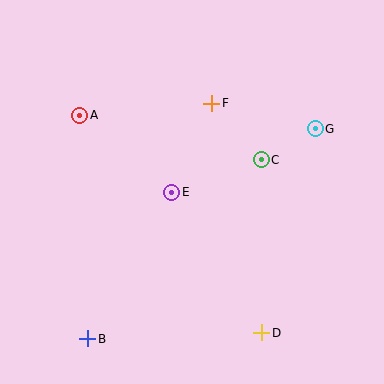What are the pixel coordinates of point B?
Point B is at (88, 339).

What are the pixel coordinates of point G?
Point G is at (315, 129).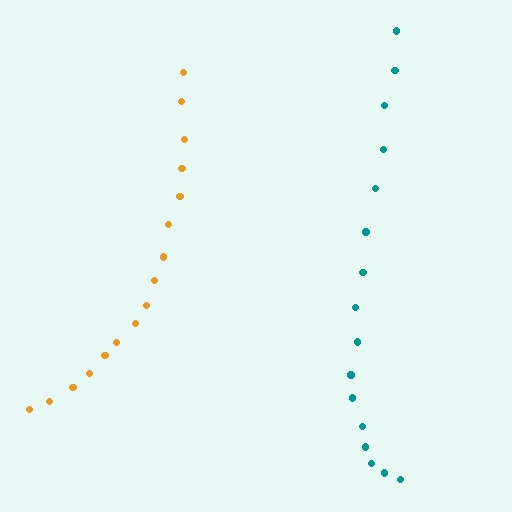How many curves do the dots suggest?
There are 2 distinct paths.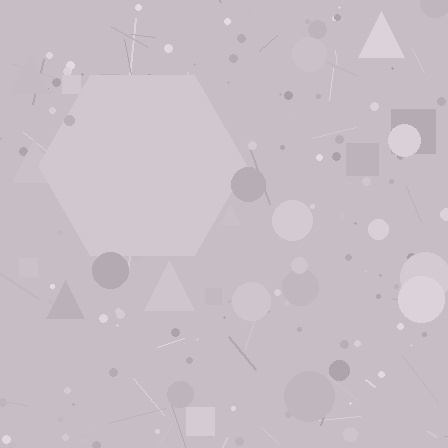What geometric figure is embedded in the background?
A hexagon is embedded in the background.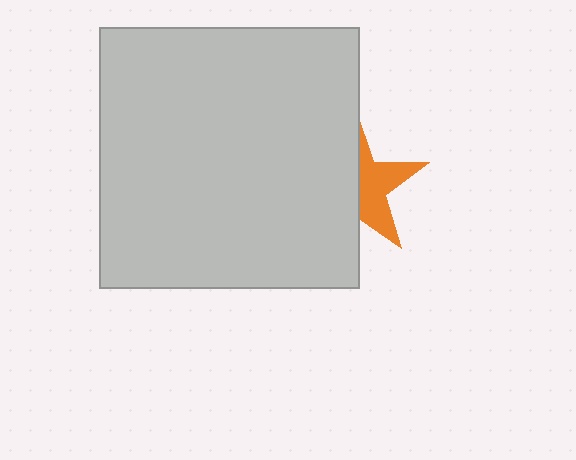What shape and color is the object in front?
The object in front is a light gray square.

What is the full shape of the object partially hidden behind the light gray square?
The partially hidden object is an orange star.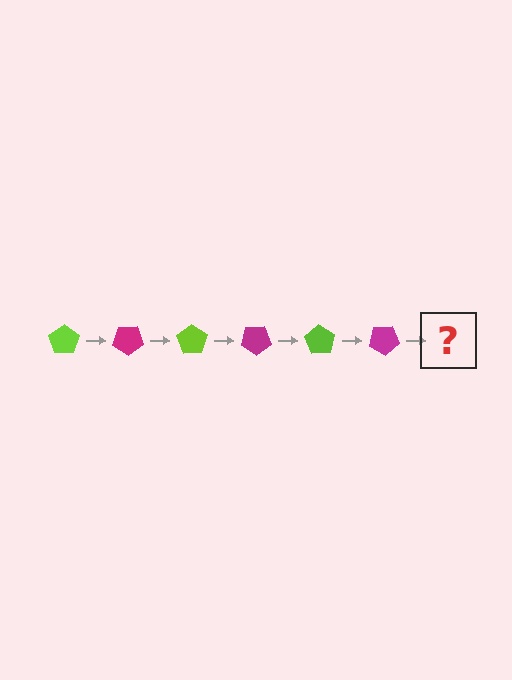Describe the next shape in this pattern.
It should be a lime pentagon, rotated 210 degrees from the start.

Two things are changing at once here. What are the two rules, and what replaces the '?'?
The two rules are that it rotates 35 degrees each step and the color cycles through lime and magenta. The '?' should be a lime pentagon, rotated 210 degrees from the start.